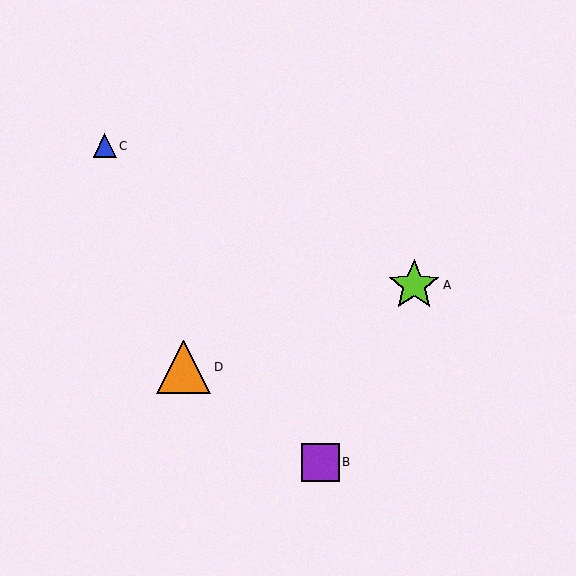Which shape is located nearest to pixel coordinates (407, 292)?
The lime star (labeled A) at (414, 285) is nearest to that location.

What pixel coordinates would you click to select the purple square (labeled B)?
Click at (320, 462) to select the purple square B.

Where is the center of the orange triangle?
The center of the orange triangle is at (184, 367).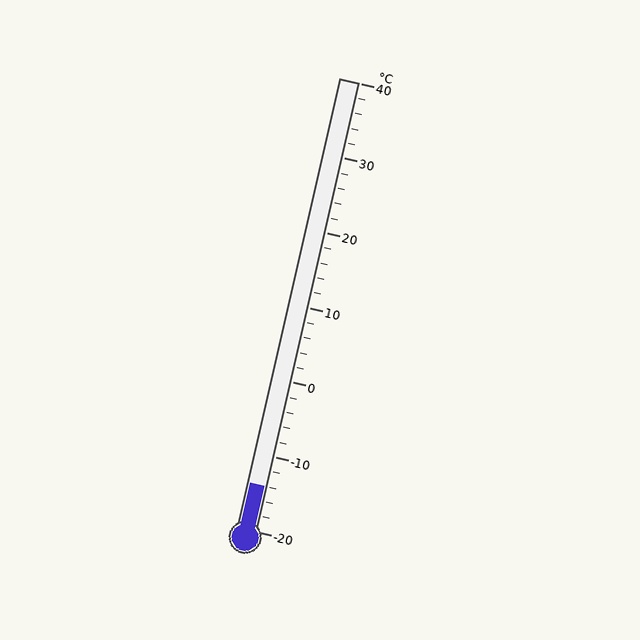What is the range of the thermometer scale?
The thermometer scale ranges from -20°C to 40°C.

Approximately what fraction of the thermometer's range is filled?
The thermometer is filled to approximately 10% of its range.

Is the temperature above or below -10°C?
The temperature is below -10°C.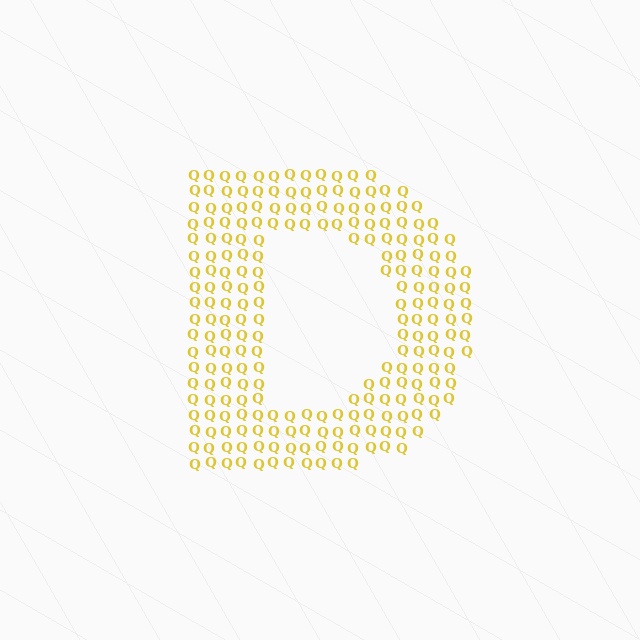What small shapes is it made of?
It is made of small letter Q's.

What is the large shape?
The large shape is the letter D.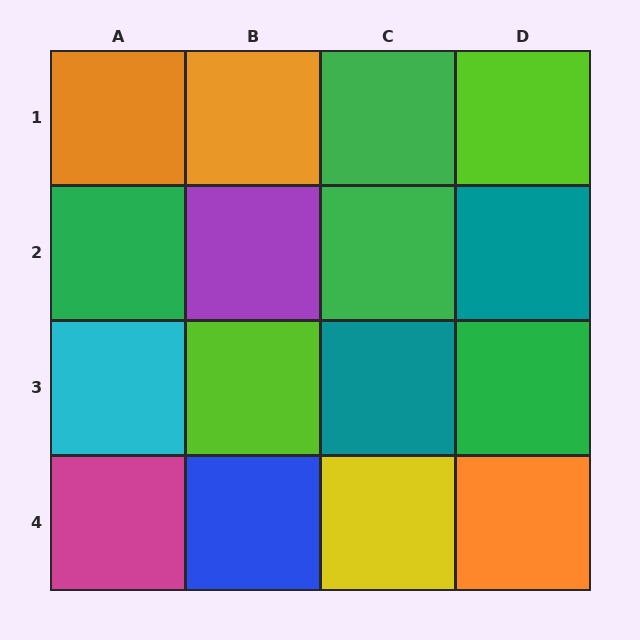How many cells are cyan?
1 cell is cyan.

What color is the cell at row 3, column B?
Lime.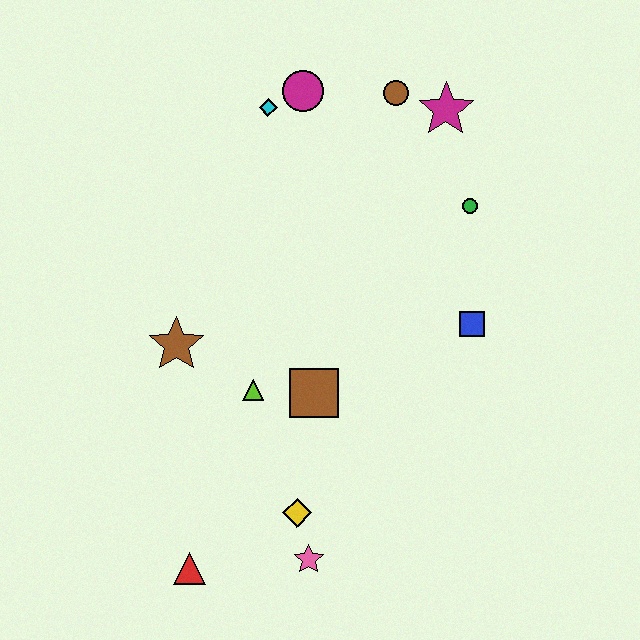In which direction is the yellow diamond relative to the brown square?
The yellow diamond is below the brown square.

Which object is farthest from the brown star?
The magenta star is farthest from the brown star.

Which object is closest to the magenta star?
The brown circle is closest to the magenta star.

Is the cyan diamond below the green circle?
No